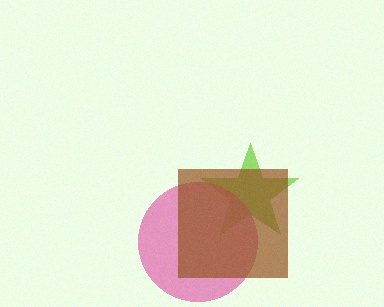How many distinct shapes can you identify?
There are 3 distinct shapes: a lime star, a pink circle, a brown square.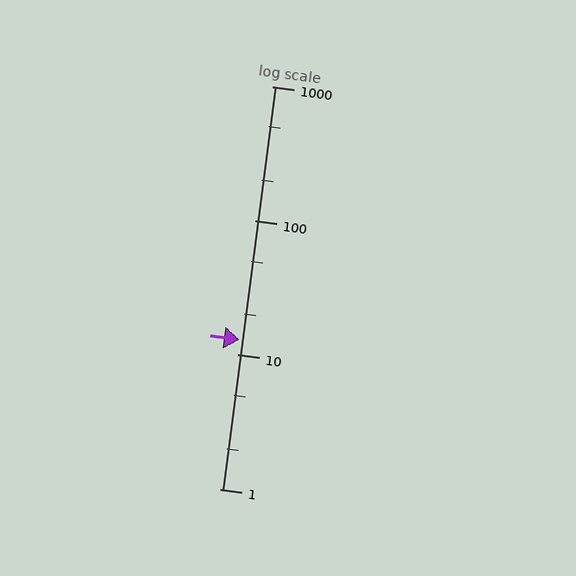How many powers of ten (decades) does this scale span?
The scale spans 3 decades, from 1 to 1000.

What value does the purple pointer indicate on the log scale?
The pointer indicates approximately 13.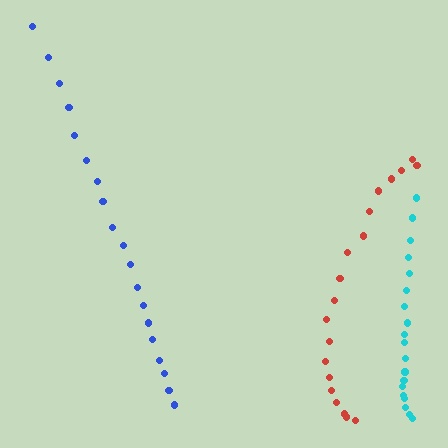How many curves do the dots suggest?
There are 3 distinct paths.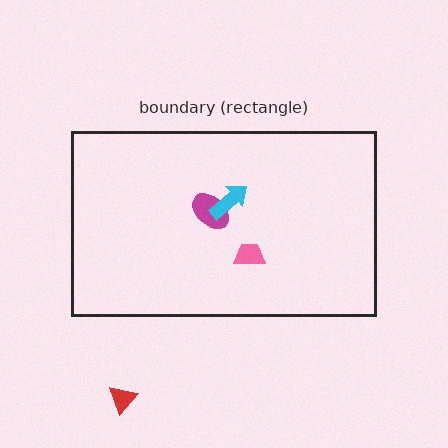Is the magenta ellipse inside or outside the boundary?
Inside.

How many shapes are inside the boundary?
3 inside, 1 outside.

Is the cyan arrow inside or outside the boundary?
Inside.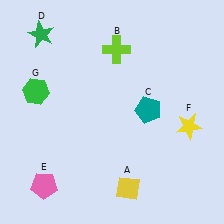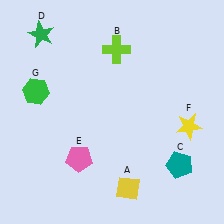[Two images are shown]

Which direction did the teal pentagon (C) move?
The teal pentagon (C) moved down.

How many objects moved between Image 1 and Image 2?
2 objects moved between the two images.